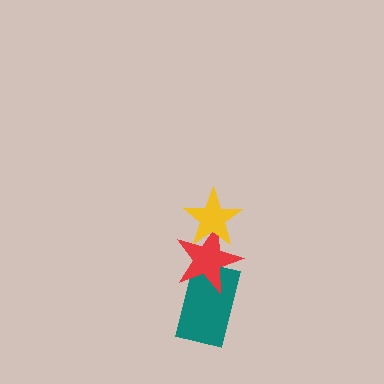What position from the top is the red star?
The red star is 2nd from the top.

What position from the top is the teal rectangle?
The teal rectangle is 3rd from the top.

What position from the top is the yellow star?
The yellow star is 1st from the top.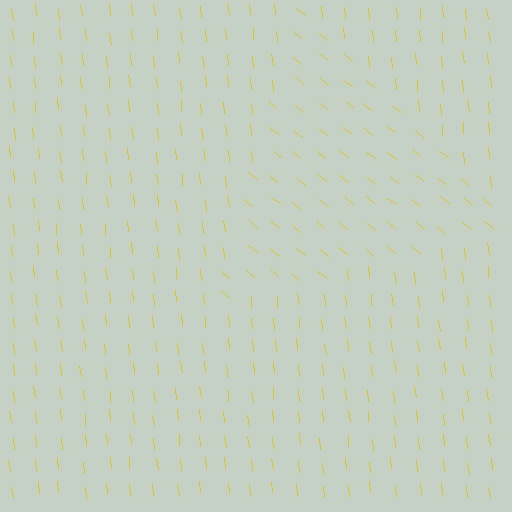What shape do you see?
I see a triangle.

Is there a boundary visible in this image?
Yes, there is a texture boundary formed by a change in line orientation.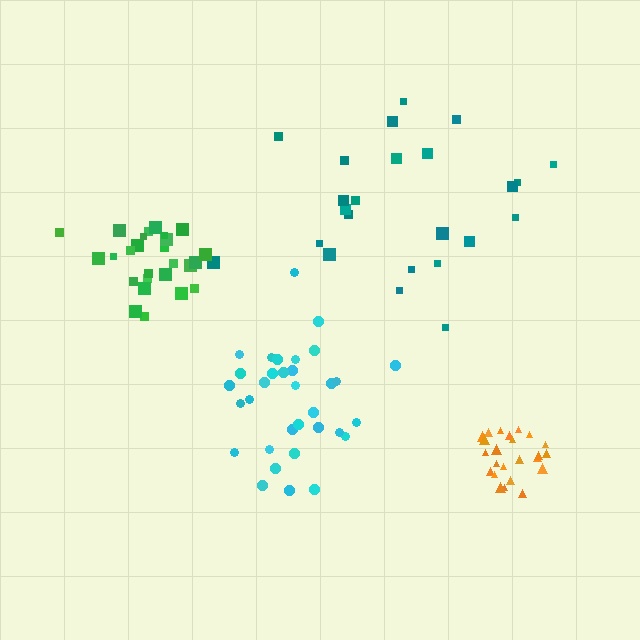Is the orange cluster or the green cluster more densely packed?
Orange.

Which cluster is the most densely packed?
Orange.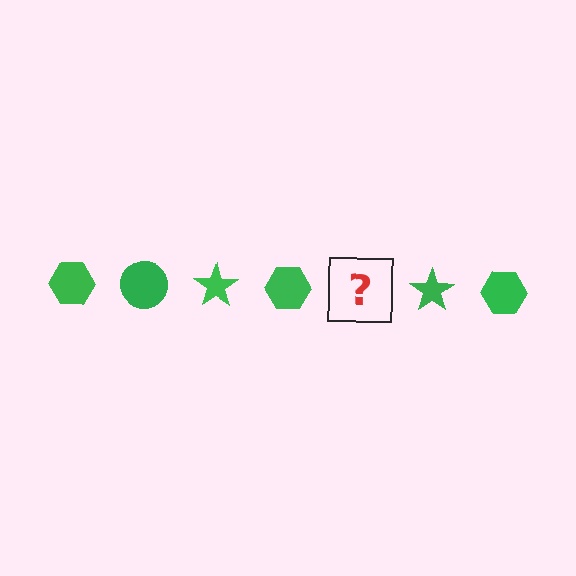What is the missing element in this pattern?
The missing element is a green circle.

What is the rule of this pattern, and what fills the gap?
The rule is that the pattern cycles through hexagon, circle, star shapes in green. The gap should be filled with a green circle.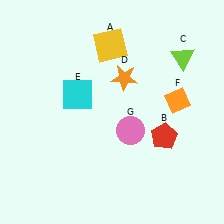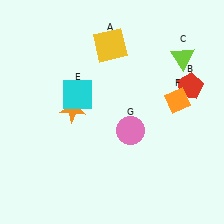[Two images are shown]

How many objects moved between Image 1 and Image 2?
2 objects moved between the two images.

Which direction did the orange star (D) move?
The orange star (D) moved left.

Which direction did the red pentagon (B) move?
The red pentagon (B) moved up.